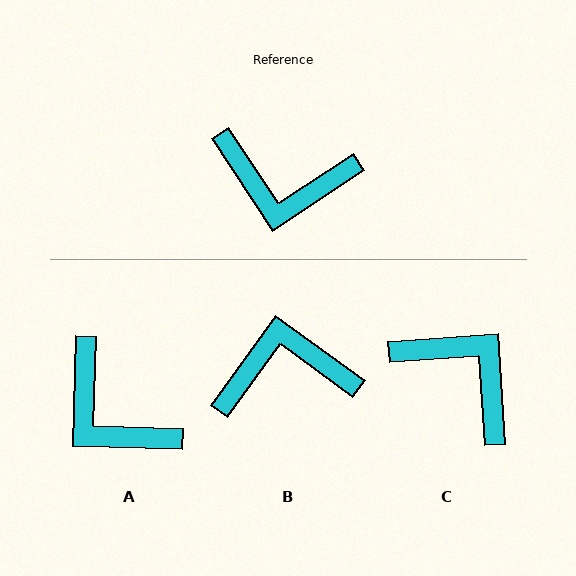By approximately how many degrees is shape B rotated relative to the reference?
Approximately 159 degrees clockwise.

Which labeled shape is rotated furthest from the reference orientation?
B, about 159 degrees away.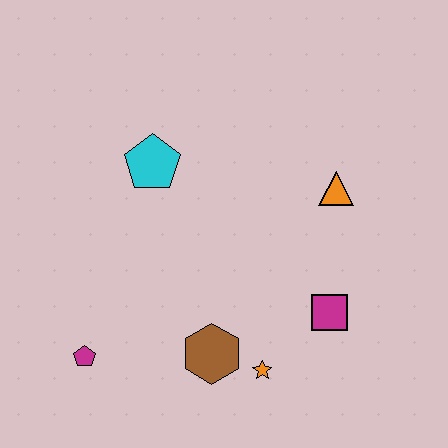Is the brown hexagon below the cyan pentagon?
Yes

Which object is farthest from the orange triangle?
The magenta pentagon is farthest from the orange triangle.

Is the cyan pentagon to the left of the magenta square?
Yes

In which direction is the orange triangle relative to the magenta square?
The orange triangle is above the magenta square.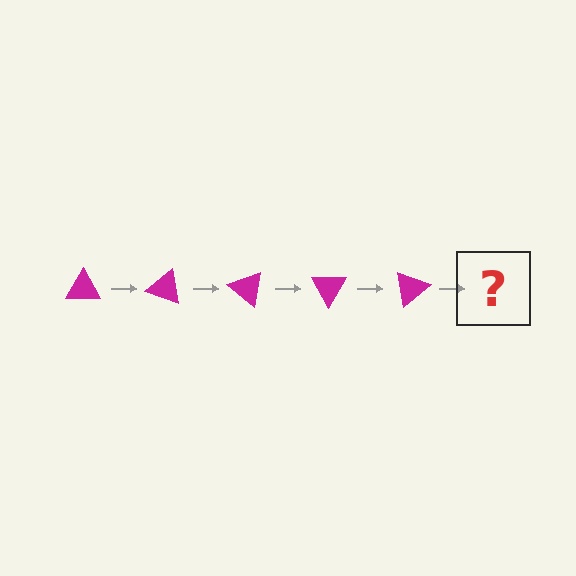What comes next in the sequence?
The next element should be a magenta triangle rotated 100 degrees.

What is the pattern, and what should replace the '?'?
The pattern is that the triangle rotates 20 degrees each step. The '?' should be a magenta triangle rotated 100 degrees.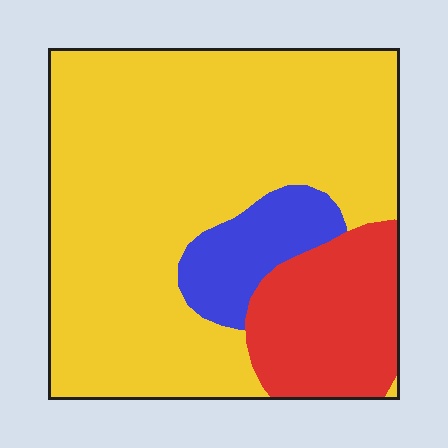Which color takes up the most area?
Yellow, at roughly 70%.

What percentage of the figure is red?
Red takes up about one sixth (1/6) of the figure.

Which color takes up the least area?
Blue, at roughly 10%.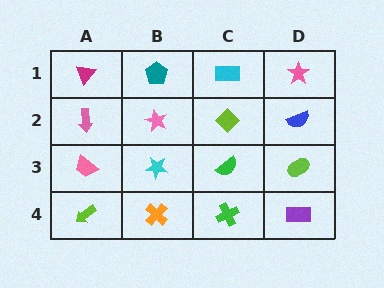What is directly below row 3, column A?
A lime arrow.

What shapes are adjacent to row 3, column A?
A pink arrow (row 2, column A), a lime arrow (row 4, column A), a cyan star (row 3, column B).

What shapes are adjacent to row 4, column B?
A cyan star (row 3, column B), a lime arrow (row 4, column A), a green cross (row 4, column C).